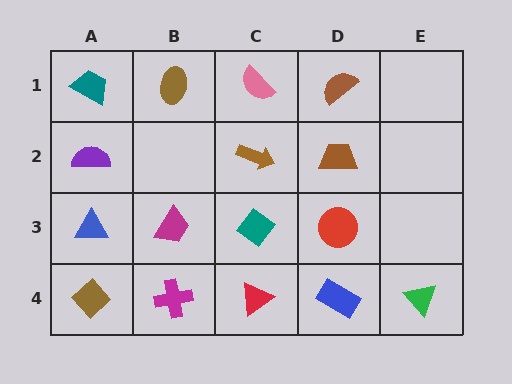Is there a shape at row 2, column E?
No, that cell is empty.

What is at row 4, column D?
A blue rectangle.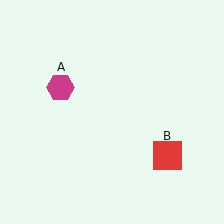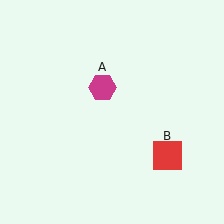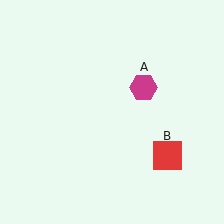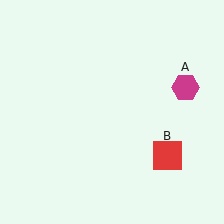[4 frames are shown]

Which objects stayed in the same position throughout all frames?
Red square (object B) remained stationary.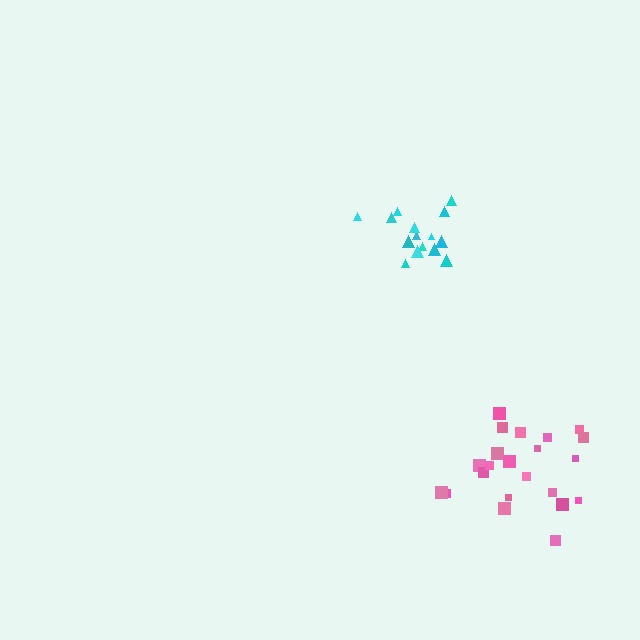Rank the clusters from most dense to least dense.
cyan, pink.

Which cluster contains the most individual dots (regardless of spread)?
Pink (22).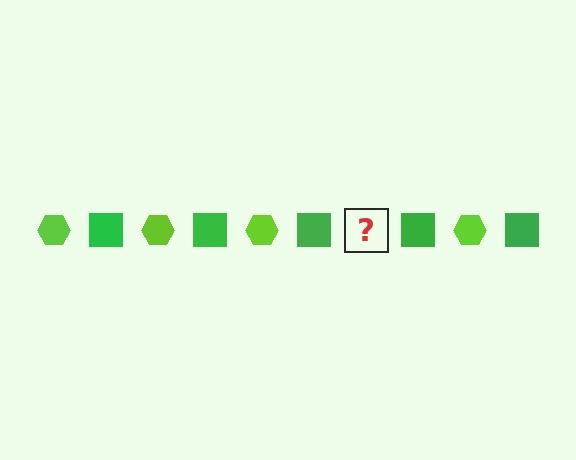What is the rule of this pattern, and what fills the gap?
The rule is that the pattern alternates between lime hexagon and green square. The gap should be filled with a lime hexagon.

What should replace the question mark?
The question mark should be replaced with a lime hexagon.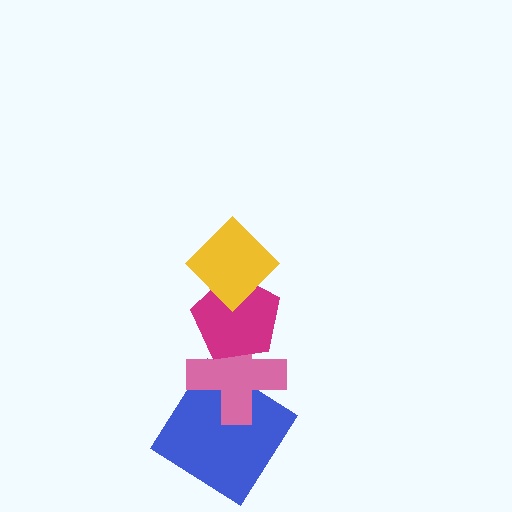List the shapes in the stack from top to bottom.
From top to bottom: the yellow diamond, the magenta pentagon, the pink cross, the blue diamond.